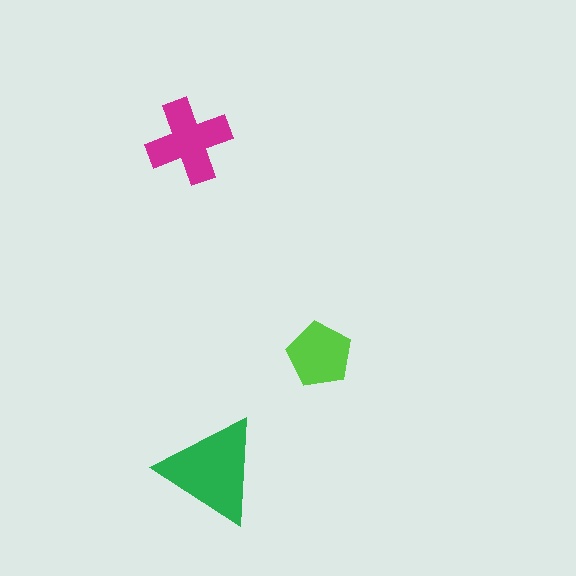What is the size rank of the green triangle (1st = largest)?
1st.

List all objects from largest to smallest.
The green triangle, the magenta cross, the lime pentagon.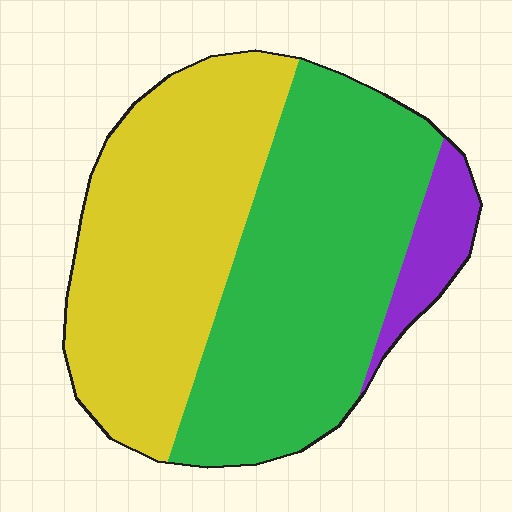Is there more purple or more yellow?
Yellow.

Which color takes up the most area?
Green, at roughly 50%.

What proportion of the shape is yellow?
Yellow takes up about two fifths (2/5) of the shape.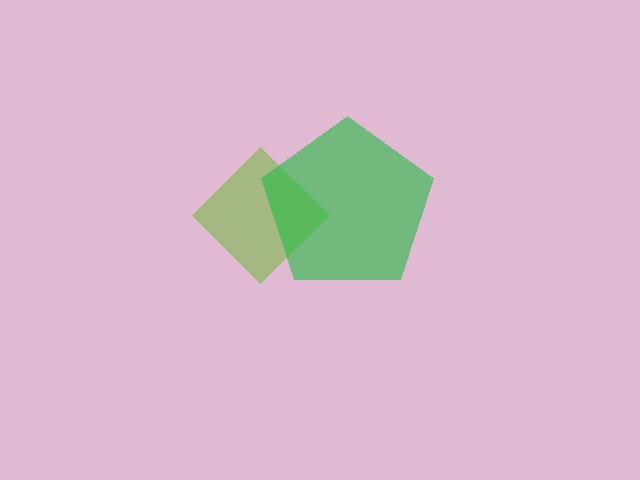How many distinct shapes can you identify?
There are 2 distinct shapes: a lime diamond, a green pentagon.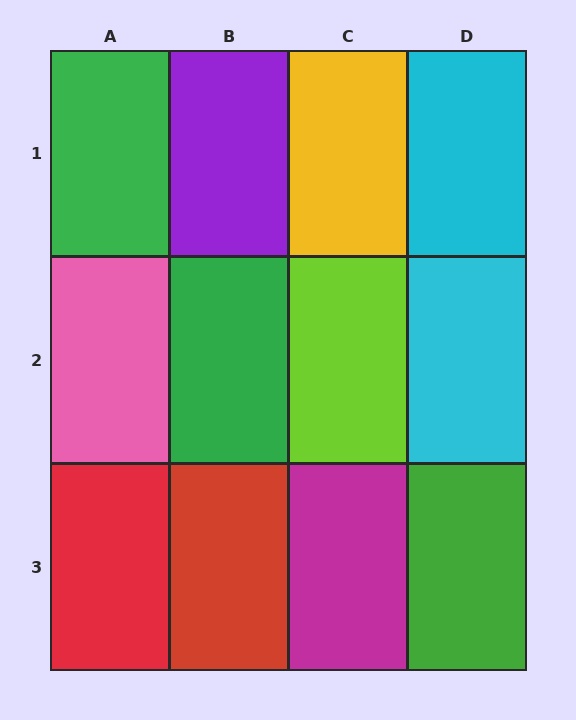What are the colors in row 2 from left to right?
Pink, green, lime, cyan.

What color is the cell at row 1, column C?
Yellow.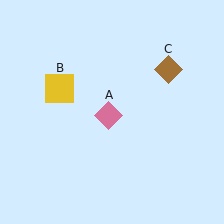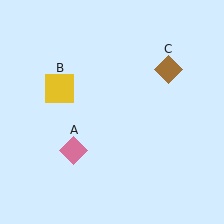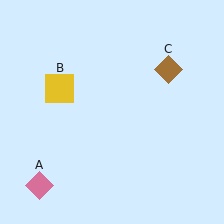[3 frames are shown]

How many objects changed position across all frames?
1 object changed position: pink diamond (object A).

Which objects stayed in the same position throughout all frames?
Yellow square (object B) and brown diamond (object C) remained stationary.